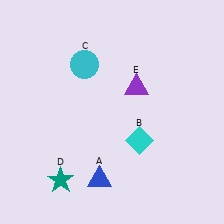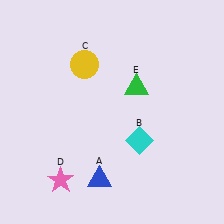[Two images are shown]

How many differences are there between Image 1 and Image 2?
There are 3 differences between the two images.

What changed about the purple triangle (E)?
In Image 1, E is purple. In Image 2, it changed to green.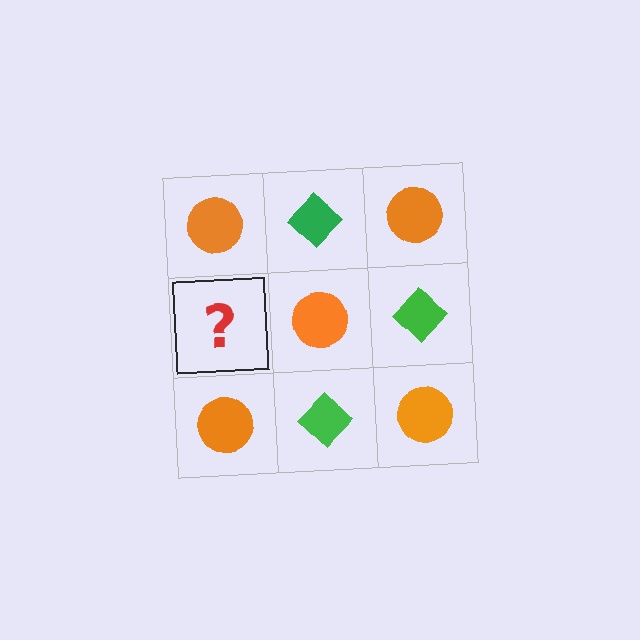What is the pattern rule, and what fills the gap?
The rule is that it alternates orange circle and green diamond in a checkerboard pattern. The gap should be filled with a green diamond.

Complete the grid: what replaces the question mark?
The question mark should be replaced with a green diamond.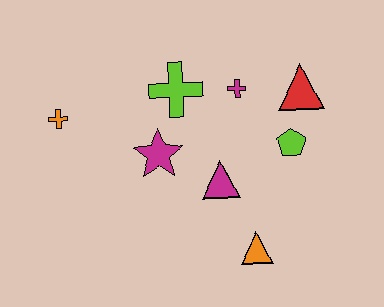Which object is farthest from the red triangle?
The orange cross is farthest from the red triangle.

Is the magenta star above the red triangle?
No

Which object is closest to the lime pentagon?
The red triangle is closest to the lime pentagon.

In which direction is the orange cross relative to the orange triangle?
The orange cross is to the left of the orange triangle.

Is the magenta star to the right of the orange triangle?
No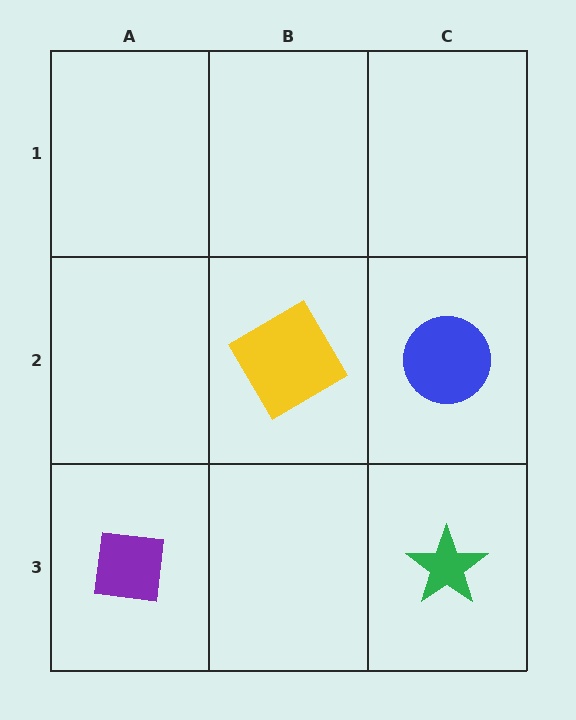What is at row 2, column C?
A blue circle.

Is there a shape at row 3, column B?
No, that cell is empty.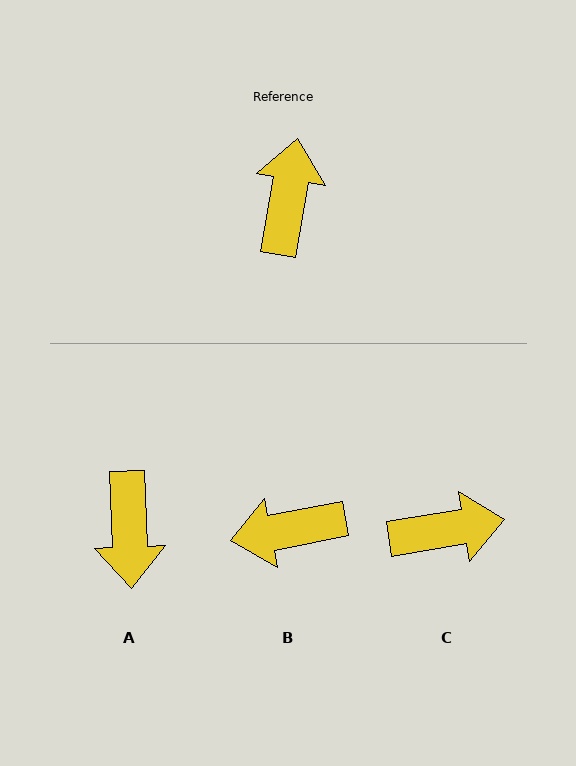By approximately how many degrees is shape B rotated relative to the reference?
Approximately 110 degrees counter-clockwise.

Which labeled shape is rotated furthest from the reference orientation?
A, about 168 degrees away.